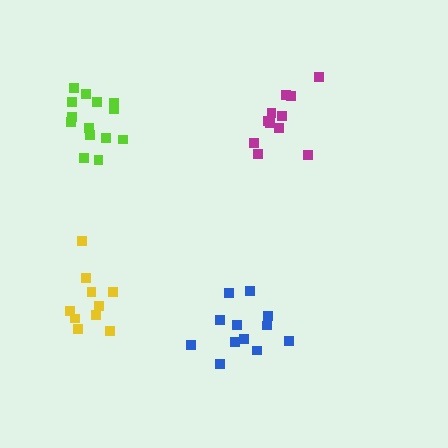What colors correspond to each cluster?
The clusters are colored: magenta, blue, lime, yellow.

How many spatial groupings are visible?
There are 4 spatial groupings.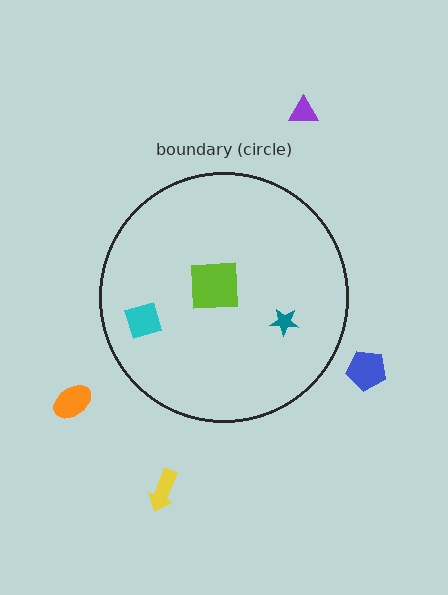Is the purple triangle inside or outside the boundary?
Outside.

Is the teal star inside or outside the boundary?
Inside.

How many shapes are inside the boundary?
3 inside, 4 outside.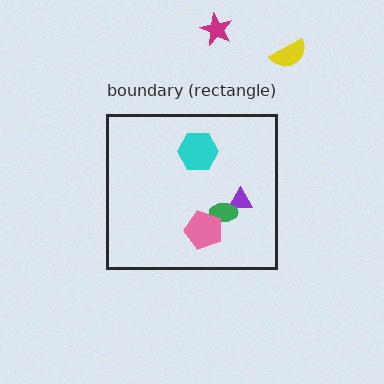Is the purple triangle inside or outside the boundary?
Inside.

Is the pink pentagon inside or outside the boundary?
Inside.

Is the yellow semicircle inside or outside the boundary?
Outside.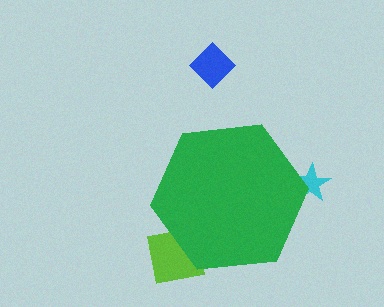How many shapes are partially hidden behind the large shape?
2 shapes are partially hidden.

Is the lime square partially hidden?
Yes, the lime square is partially hidden behind the green hexagon.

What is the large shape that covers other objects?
A green hexagon.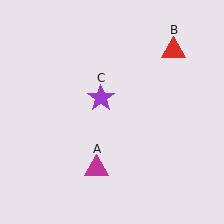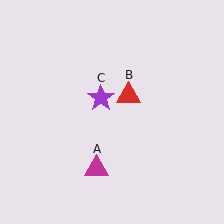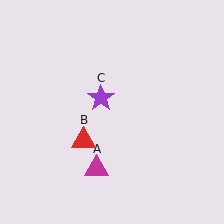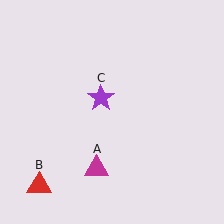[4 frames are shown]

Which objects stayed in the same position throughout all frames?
Magenta triangle (object A) and purple star (object C) remained stationary.